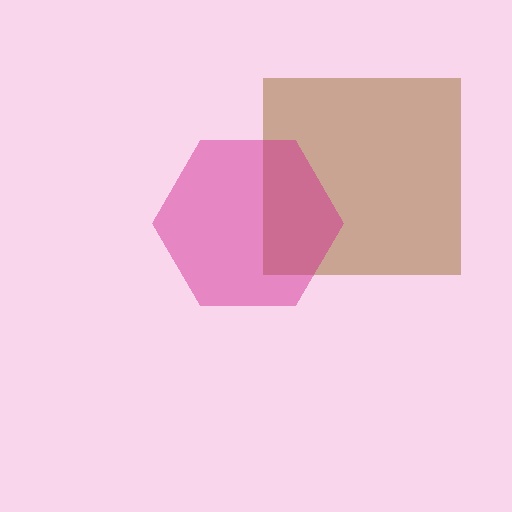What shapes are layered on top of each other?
The layered shapes are: a brown square, a magenta hexagon.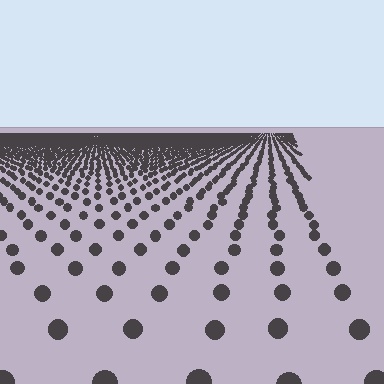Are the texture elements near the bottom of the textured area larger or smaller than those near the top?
Larger. Near the bottom, elements are closer to the viewer and appear at a bigger on-screen size.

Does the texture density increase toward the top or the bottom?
Density increases toward the top.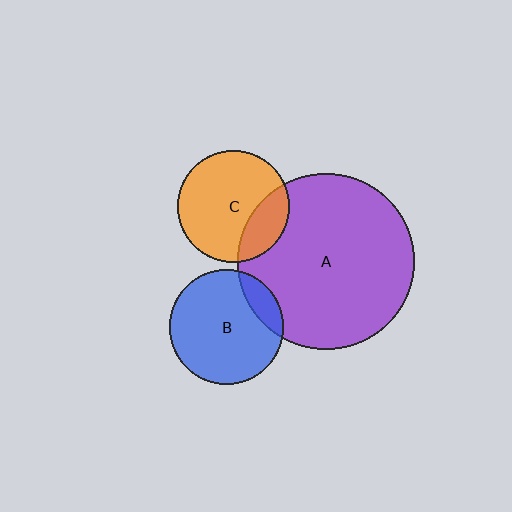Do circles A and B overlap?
Yes.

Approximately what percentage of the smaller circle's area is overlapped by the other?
Approximately 15%.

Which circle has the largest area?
Circle A (purple).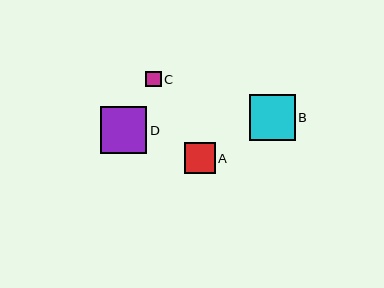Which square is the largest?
Square D is the largest with a size of approximately 47 pixels.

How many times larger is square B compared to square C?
Square B is approximately 3.0 times the size of square C.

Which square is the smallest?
Square C is the smallest with a size of approximately 15 pixels.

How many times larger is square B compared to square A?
Square B is approximately 1.5 times the size of square A.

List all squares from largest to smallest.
From largest to smallest: D, B, A, C.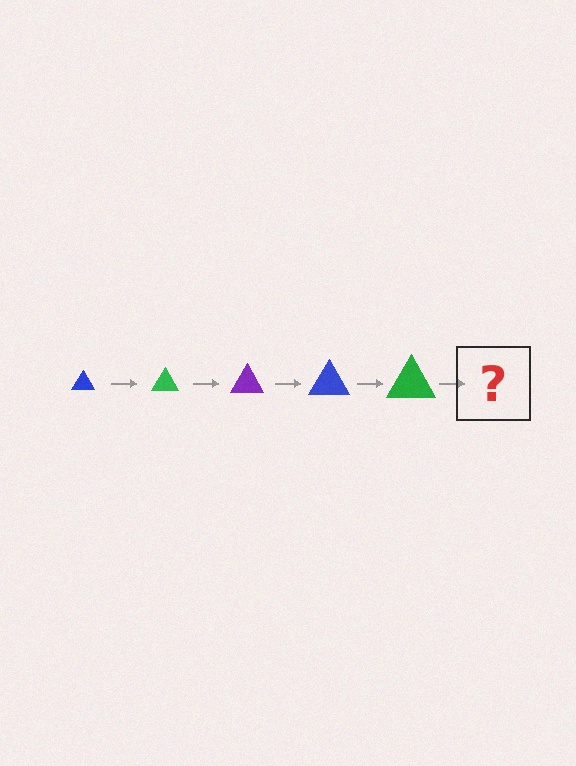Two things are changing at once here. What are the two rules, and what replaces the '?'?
The two rules are that the triangle grows larger each step and the color cycles through blue, green, and purple. The '?' should be a purple triangle, larger than the previous one.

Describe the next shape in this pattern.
It should be a purple triangle, larger than the previous one.